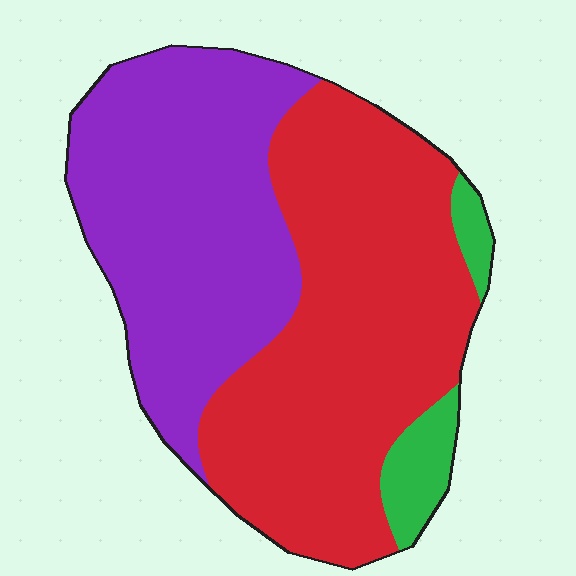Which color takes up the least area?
Green, at roughly 5%.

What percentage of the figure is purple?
Purple takes up between a quarter and a half of the figure.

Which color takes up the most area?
Red, at roughly 50%.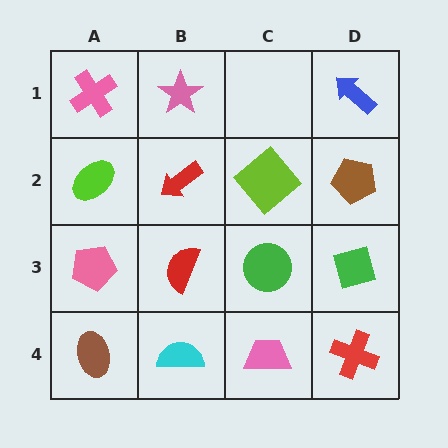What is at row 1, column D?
A blue arrow.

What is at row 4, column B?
A cyan semicircle.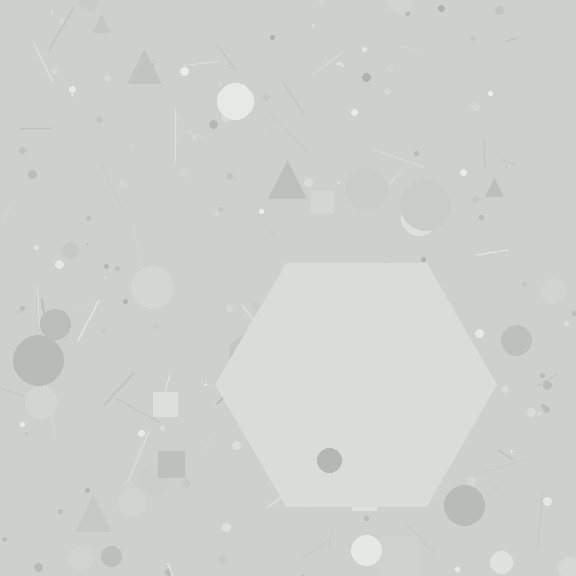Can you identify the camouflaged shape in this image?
The camouflaged shape is a hexagon.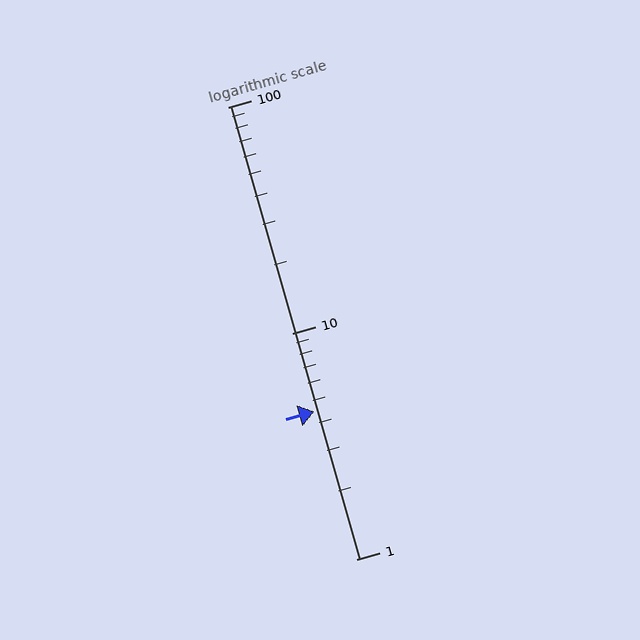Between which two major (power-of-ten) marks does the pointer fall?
The pointer is between 1 and 10.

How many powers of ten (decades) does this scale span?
The scale spans 2 decades, from 1 to 100.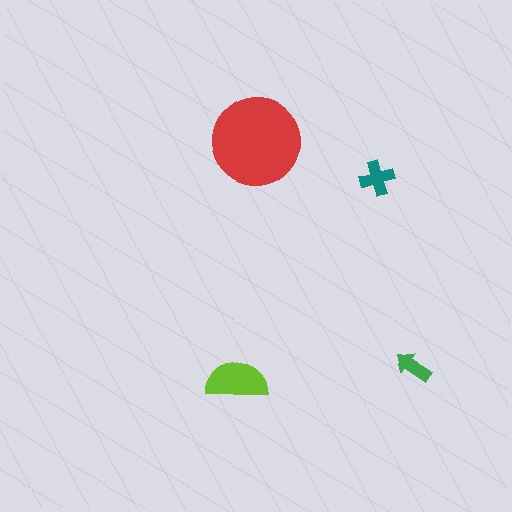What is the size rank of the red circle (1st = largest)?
1st.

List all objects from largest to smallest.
The red circle, the lime semicircle, the teal cross, the green arrow.